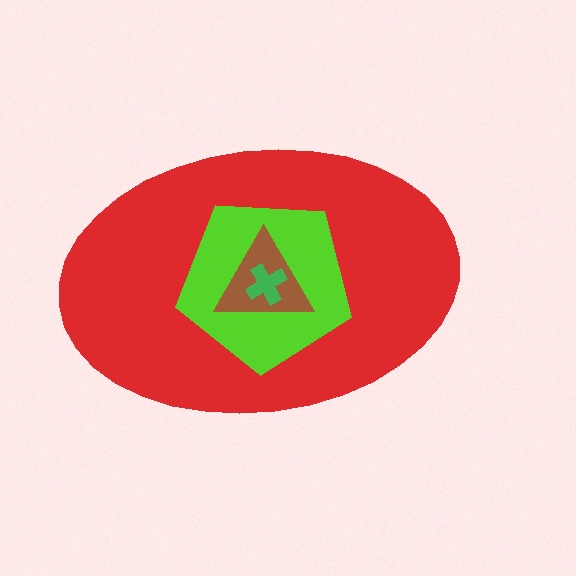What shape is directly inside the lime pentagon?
The brown triangle.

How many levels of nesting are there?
4.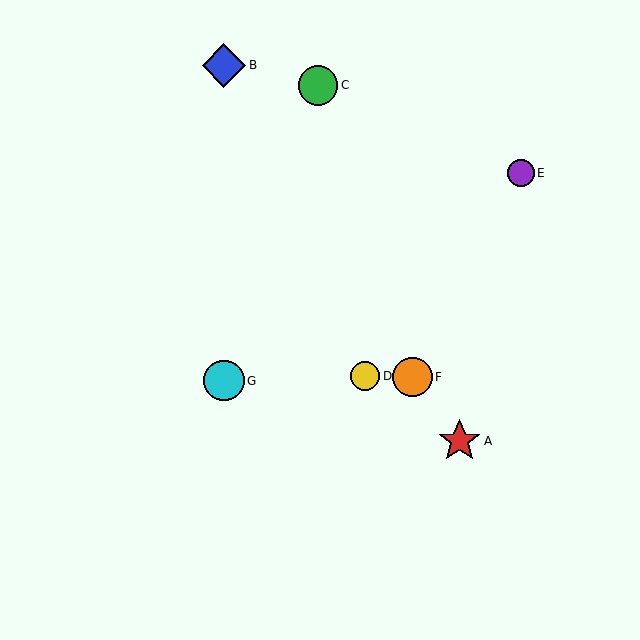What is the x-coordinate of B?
Object B is at x≈224.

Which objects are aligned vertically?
Objects B, G are aligned vertically.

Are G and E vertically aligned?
No, G is at x≈224 and E is at x≈521.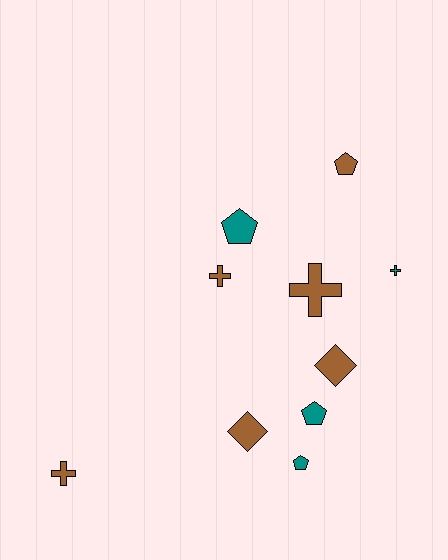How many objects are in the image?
There are 10 objects.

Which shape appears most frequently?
Cross, with 4 objects.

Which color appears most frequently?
Brown, with 6 objects.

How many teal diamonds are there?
There are no teal diamonds.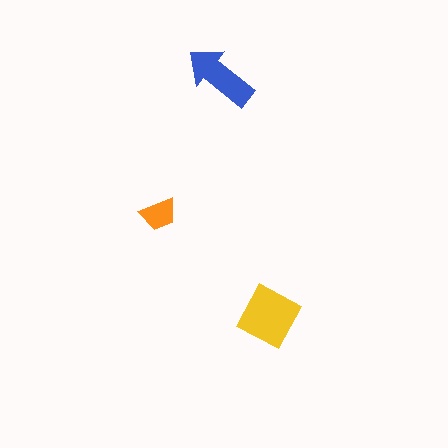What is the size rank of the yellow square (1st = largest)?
1st.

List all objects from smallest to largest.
The orange trapezoid, the blue arrow, the yellow square.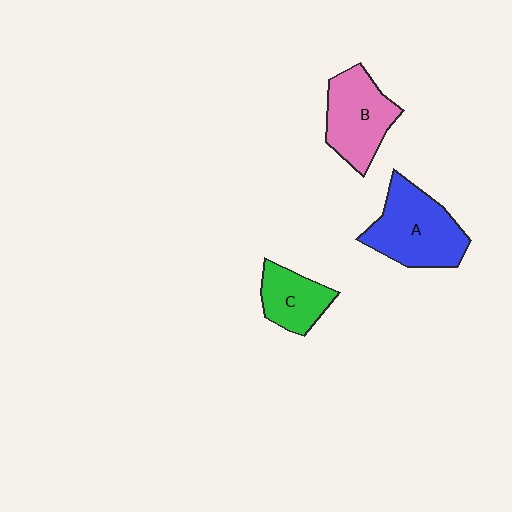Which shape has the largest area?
Shape A (blue).